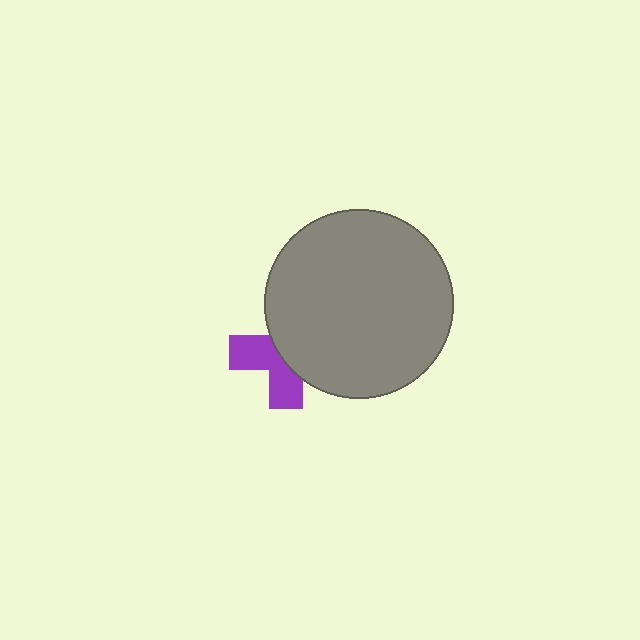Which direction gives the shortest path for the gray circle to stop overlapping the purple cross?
Moving right gives the shortest separation.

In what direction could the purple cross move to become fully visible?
The purple cross could move left. That would shift it out from behind the gray circle entirely.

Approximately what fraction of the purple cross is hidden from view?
Roughly 55% of the purple cross is hidden behind the gray circle.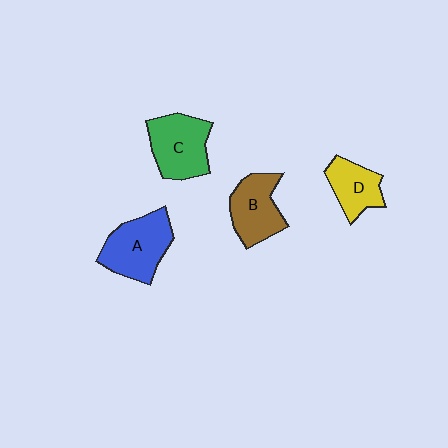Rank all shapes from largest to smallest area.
From largest to smallest: A (blue), C (green), B (brown), D (yellow).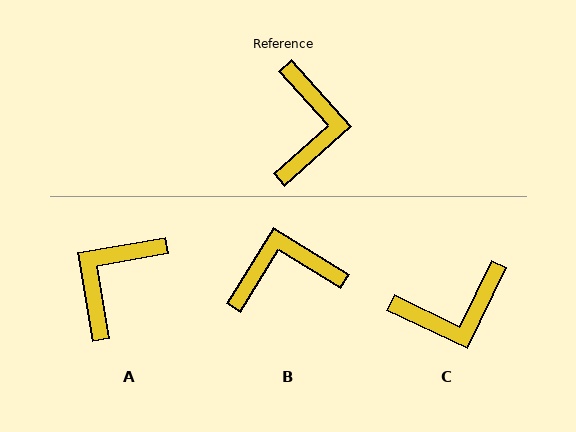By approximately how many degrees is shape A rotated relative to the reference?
Approximately 148 degrees counter-clockwise.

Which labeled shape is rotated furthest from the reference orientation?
A, about 148 degrees away.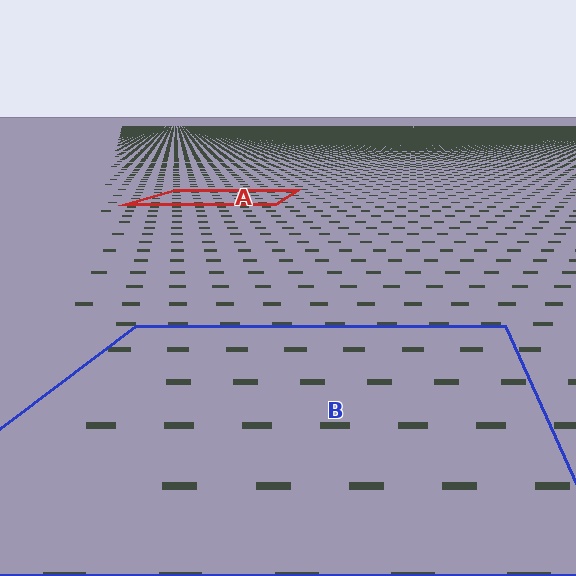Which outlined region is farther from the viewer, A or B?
Region A is farther from the viewer — the texture elements inside it appear smaller and more densely packed.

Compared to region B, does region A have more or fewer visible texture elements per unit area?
Region A has more texture elements per unit area — they are packed more densely because it is farther away.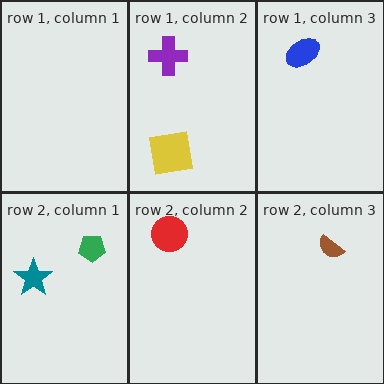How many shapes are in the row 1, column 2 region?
2.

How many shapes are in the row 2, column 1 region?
2.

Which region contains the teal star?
The row 2, column 1 region.